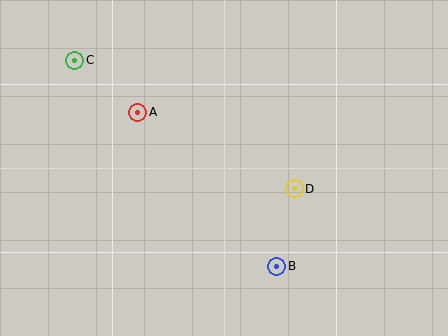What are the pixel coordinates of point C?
Point C is at (75, 60).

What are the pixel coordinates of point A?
Point A is at (138, 112).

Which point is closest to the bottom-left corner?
Point A is closest to the bottom-left corner.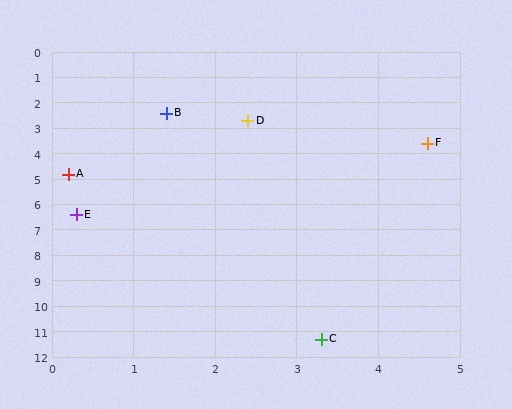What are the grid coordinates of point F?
Point F is at approximately (4.6, 3.6).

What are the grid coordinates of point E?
Point E is at approximately (0.3, 6.4).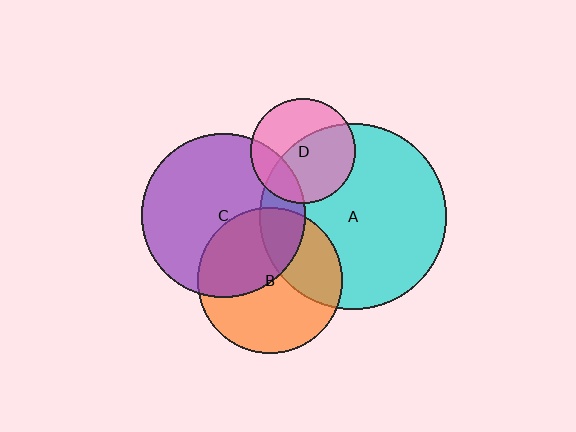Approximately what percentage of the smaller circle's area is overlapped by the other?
Approximately 15%.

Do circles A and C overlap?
Yes.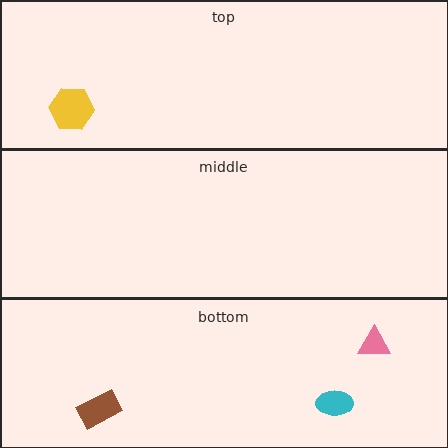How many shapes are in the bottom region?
3.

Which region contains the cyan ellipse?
The bottom region.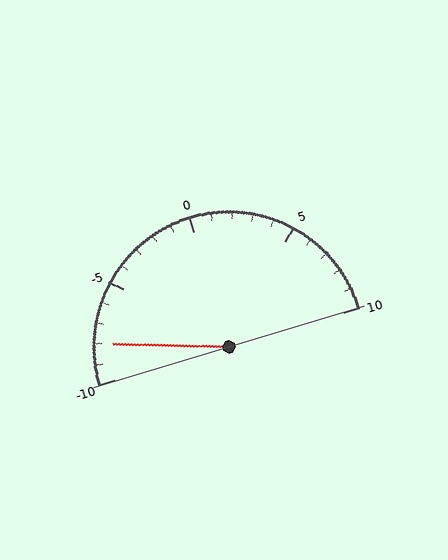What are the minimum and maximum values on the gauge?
The gauge ranges from -10 to 10.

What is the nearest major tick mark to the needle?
The nearest major tick mark is -10.